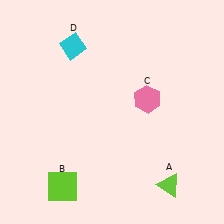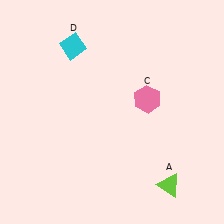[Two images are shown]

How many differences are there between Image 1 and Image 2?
There is 1 difference between the two images.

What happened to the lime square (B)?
The lime square (B) was removed in Image 2. It was in the bottom-left area of Image 1.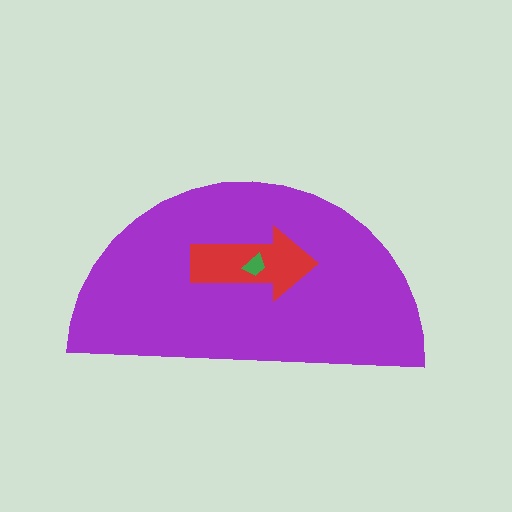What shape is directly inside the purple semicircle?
The red arrow.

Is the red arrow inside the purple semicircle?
Yes.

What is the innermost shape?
The green trapezoid.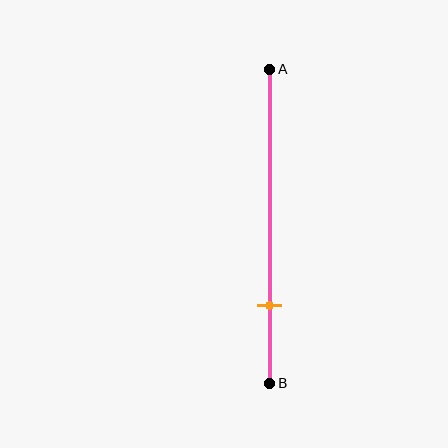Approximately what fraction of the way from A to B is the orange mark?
The orange mark is approximately 75% of the way from A to B.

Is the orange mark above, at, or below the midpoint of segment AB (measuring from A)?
The orange mark is below the midpoint of segment AB.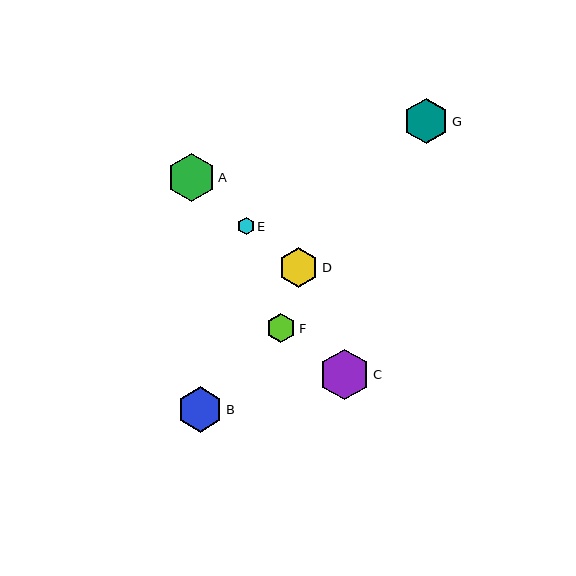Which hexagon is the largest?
Hexagon C is the largest with a size of approximately 51 pixels.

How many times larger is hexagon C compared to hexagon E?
Hexagon C is approximately 3.0 times the size of hexagon E.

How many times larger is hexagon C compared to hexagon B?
Hexagon C is approximately 1.1 times the size of hexagon B.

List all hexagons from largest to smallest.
From largest to smallest: C, A, B, G, D, F, E.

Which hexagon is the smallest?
Hexagon E is the smallest with a size of approximately 17 pixels.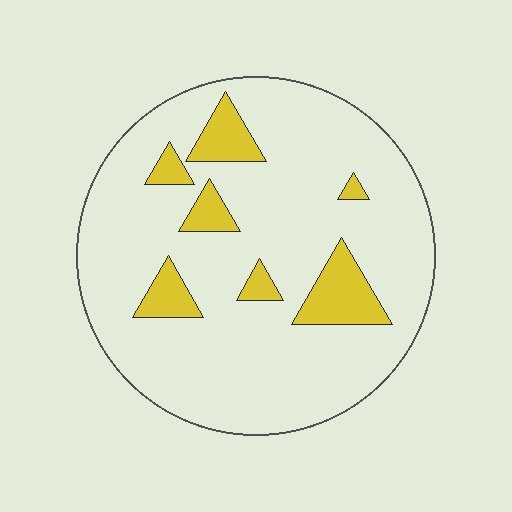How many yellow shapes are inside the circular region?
7.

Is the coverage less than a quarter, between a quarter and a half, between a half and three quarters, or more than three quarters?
Less than a quarter.